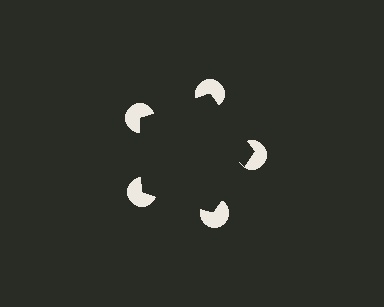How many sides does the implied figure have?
5 sides.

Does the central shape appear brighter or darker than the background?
It typically appears slightly darker than the background, even though no actual brightness change is drawn.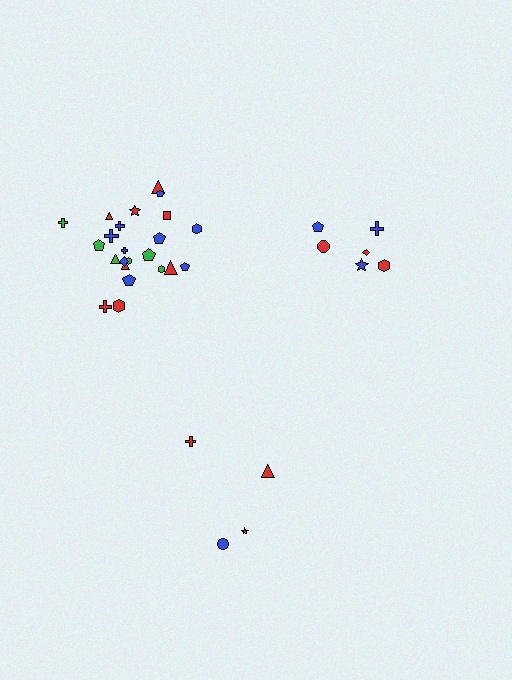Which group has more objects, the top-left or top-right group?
The top-left group.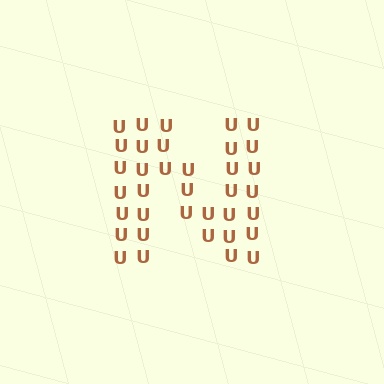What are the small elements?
The small elements are letter U's.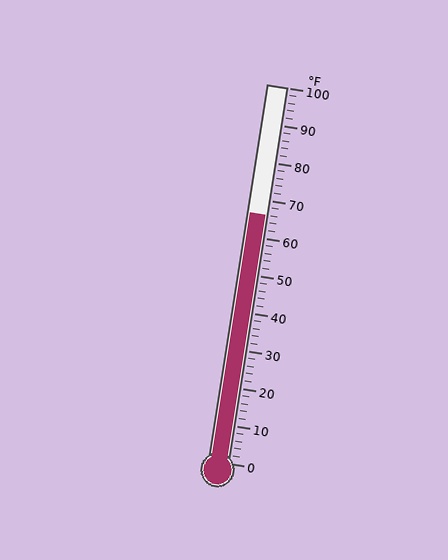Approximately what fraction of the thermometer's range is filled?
The thermometer is filled to approximately 65% of its range.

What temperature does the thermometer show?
The thermometer shows approximately 66°F.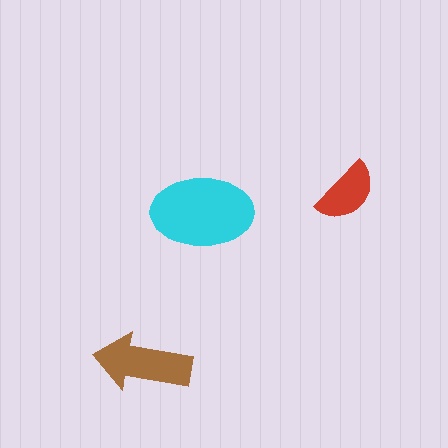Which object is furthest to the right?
The red semicircle is rightmost.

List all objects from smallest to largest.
The red semicircle, the brown arrow, the cyan ellipse.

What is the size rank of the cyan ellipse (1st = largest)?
1st.